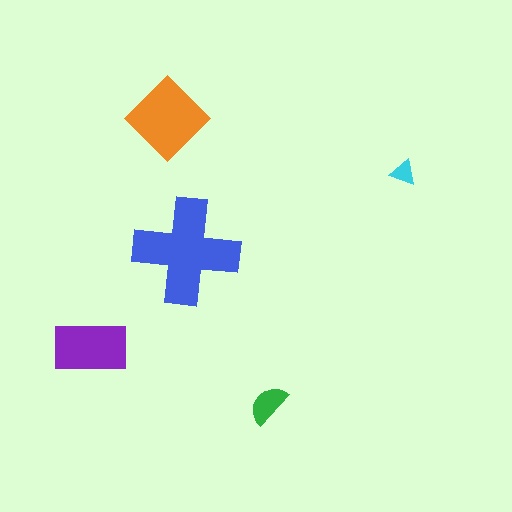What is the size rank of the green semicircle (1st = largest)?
4th.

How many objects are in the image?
There are 5 objects in the image.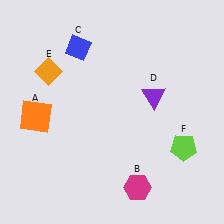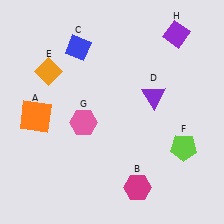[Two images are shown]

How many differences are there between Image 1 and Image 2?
There are 2 differences between the two images.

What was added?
A pink hexagon (G), a purple diamond (H) were added in Image 2.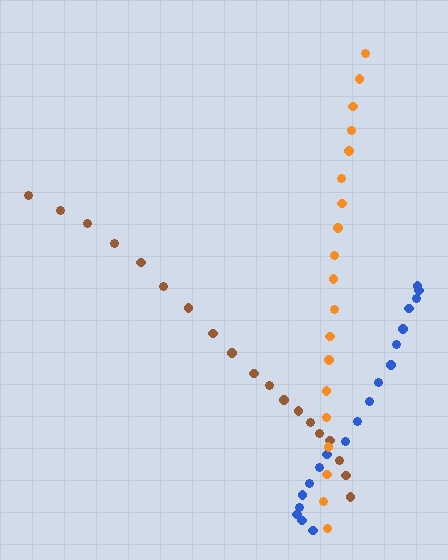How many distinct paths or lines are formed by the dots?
There are 3 distinct paths.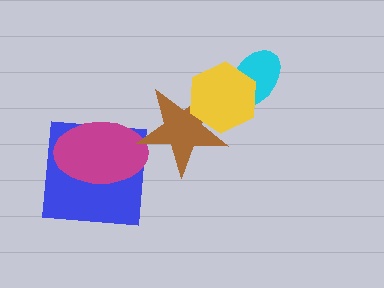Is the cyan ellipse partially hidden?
Yes, it is partially covered by another shape.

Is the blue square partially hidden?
Yes, it is partially covered by another shape.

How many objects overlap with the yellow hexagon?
2 objects overlap with the yellow hexagon.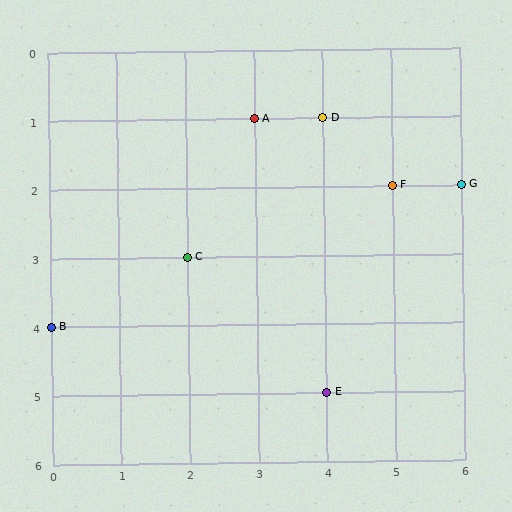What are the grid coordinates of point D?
Point D is at grid coordinates (4, 1).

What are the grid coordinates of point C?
Point C is at grid coordinates (2, 3).